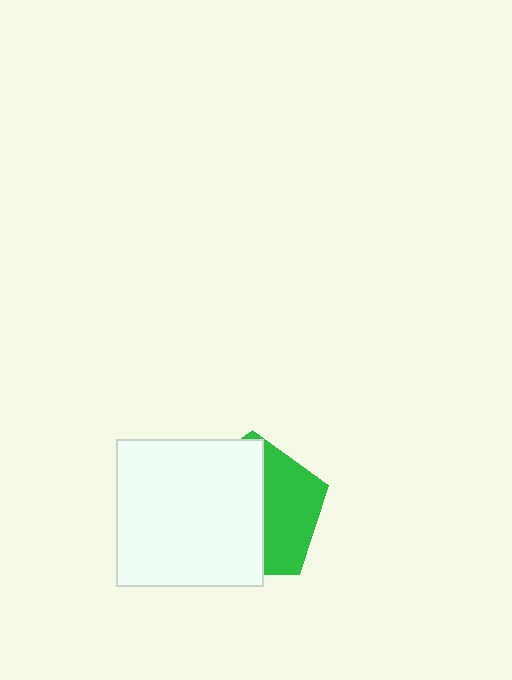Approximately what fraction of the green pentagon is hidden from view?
Roughly 59% of the green pentagon is hidden behind the white square.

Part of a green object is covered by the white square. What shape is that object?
It is a pentagon.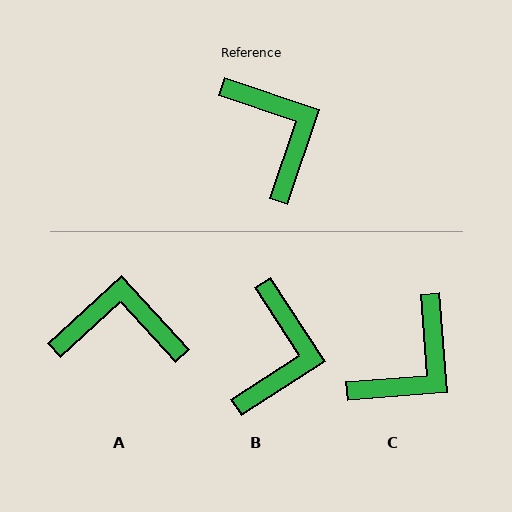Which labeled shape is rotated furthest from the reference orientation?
C, about 67 degrees away.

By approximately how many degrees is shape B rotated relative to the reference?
Approximately 38 degrees clockwise.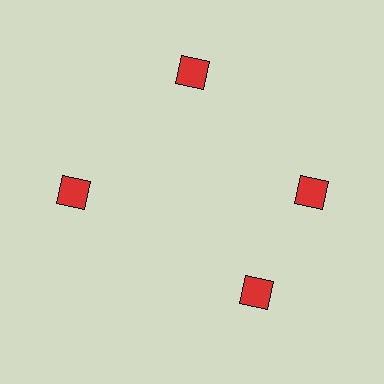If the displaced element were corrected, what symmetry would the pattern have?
It would have 4-fold rotational symmetry — the pattern would map onto itself every 90 degrees.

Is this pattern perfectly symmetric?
No. The 4 red diamonds are arranged in a ring, but one element near the 6 o'clock position is rotated out of alignment along the ring, breaking the 4-fold rotational symmetry.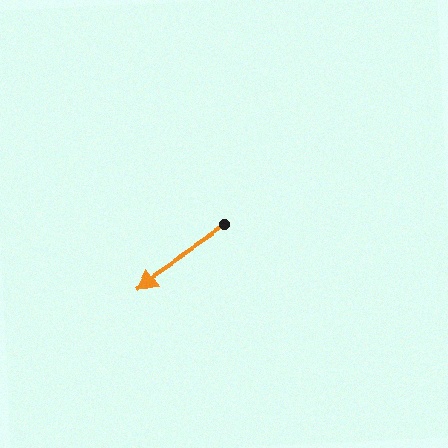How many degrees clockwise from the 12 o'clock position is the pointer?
Approximately 236 degrees.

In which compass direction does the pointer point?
Southwest.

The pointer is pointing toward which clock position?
Roughly 8 o'clock.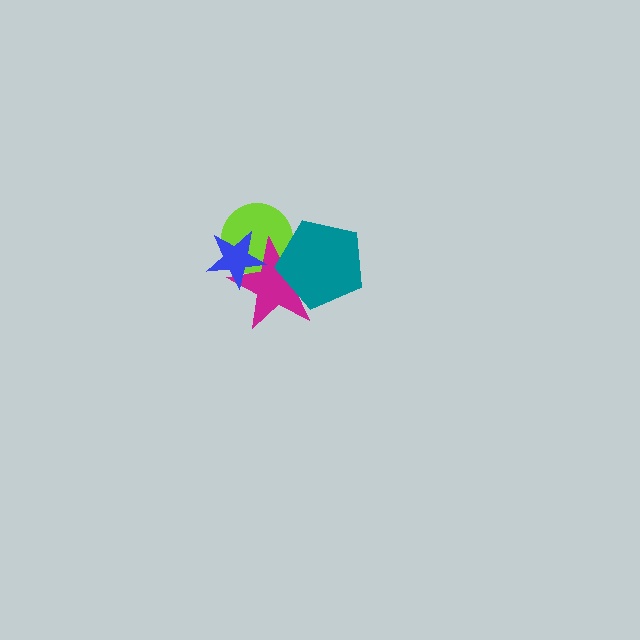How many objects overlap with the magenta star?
3 objects overlap with the magenta star.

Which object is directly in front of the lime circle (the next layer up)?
The magenta star is directly in front of the lime circle.